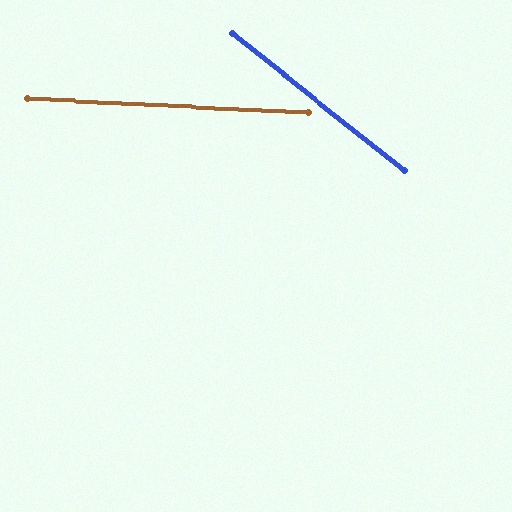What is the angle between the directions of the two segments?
Approximately 36 degrees.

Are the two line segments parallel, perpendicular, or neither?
Neither parallel nor perpendicular — they differ by about 36°.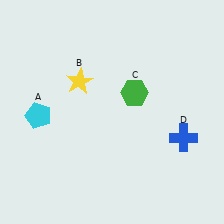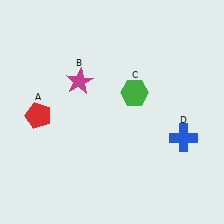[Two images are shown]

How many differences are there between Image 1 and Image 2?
There are 2 differences between the two images.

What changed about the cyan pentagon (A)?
In Image 1, A is cyan. In Image 2, it changed to red.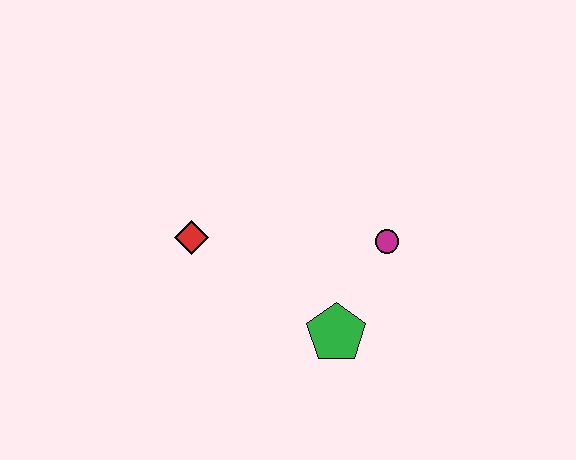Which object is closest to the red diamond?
The green pentagon is closest to the red diamond.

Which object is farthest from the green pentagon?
The red diamond is farthest from the green pentagon.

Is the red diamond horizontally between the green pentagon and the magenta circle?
No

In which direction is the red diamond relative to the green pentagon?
The red diamond is to the left of the green pentagon.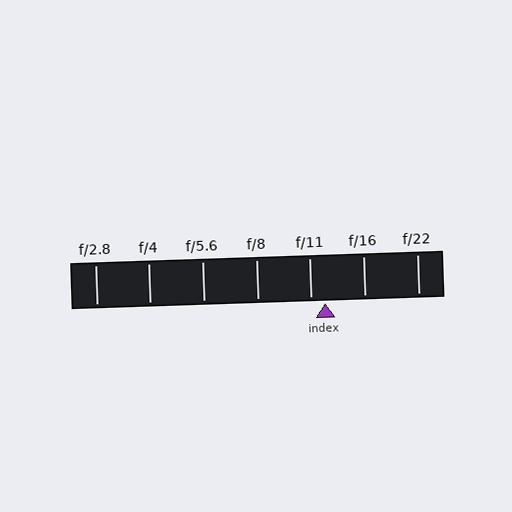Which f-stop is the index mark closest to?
The index mark is closest to f/11.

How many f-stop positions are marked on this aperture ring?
There are 7 f-stop positions marked.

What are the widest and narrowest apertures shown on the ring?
The widest aperture shown is f/2.8 and the narrowest is f/22.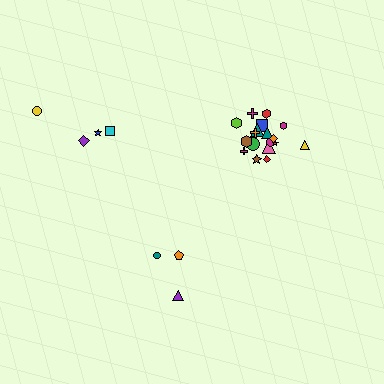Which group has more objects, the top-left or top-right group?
The top-right group.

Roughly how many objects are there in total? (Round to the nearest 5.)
Roughly 25 objects in total.